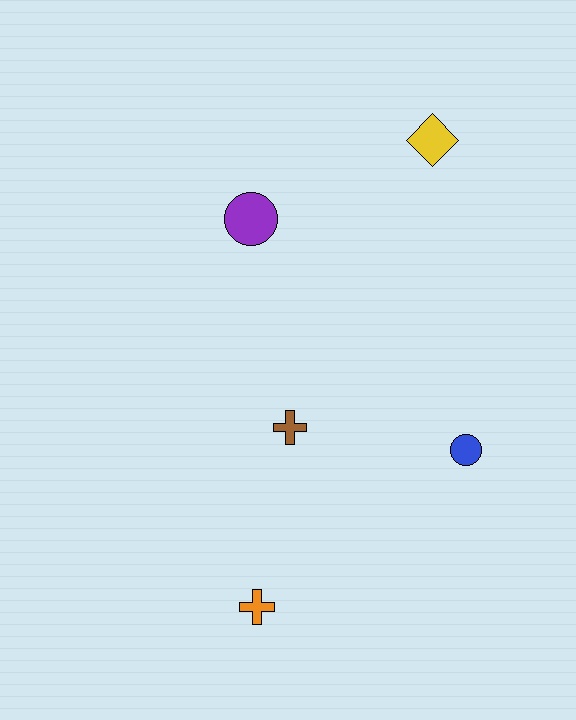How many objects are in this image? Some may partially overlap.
There are 5 objects.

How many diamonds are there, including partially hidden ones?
There is 1 diamond.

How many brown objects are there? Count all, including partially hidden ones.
There is 1 brown object.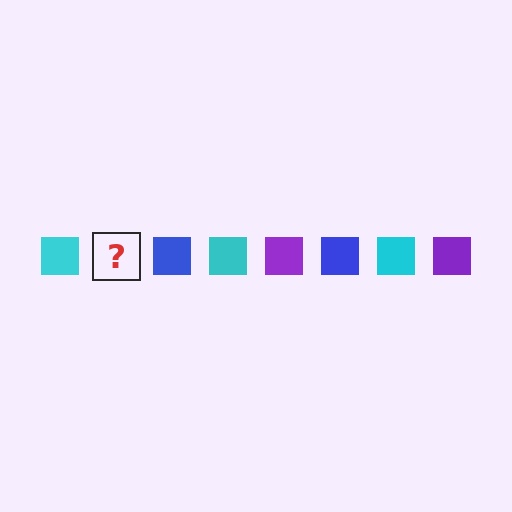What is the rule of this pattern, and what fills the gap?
The rule is that the pattern cycles through cyan, purple, blue squares. The gap should be filled with a purple square.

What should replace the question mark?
The question mark should be replaced with a purple square.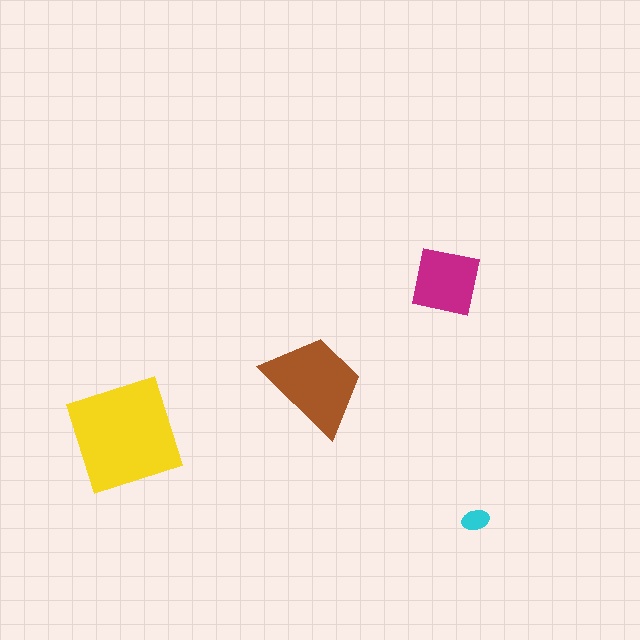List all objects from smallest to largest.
The cyan ellipse, the magenta square, the brown trapezoid, the yellow square.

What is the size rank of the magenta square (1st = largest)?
3rd.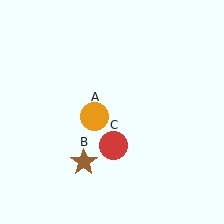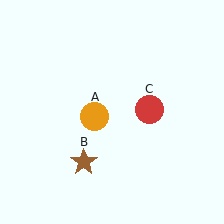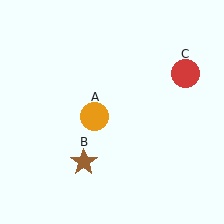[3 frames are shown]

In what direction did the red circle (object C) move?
The red circle (object C) moved up and to the right.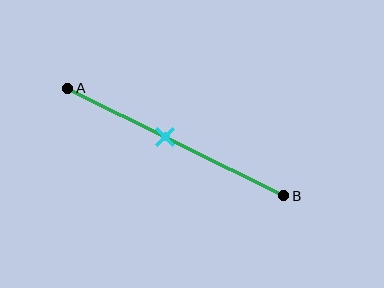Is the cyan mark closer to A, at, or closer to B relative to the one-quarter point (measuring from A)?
The cyan mark is closer to point B than the one-quarter point of segment AB.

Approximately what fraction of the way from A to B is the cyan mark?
The cyan mark is approximately 45% of the way from A to B.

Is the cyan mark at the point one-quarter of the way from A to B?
No, the mark is at about 45% from A, not at the 25% one-quarter point.